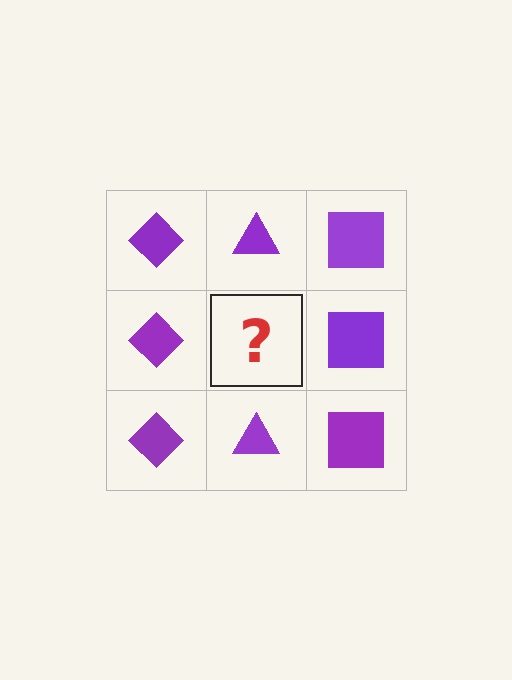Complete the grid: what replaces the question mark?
The question mark should be replaced with a purple triangle.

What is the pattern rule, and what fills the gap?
The rule is that each column has a consistent shape. The gap should be filled with a purple triangle.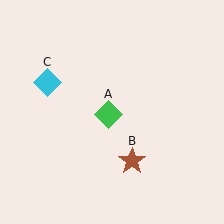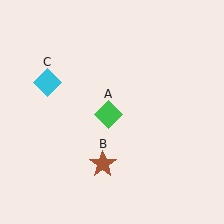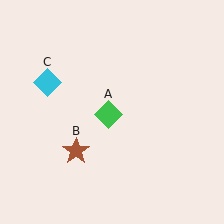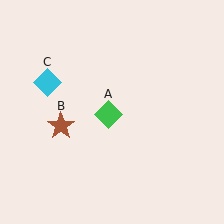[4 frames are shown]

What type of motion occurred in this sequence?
The brown star (object B) rotated clockwise around the center of the scene.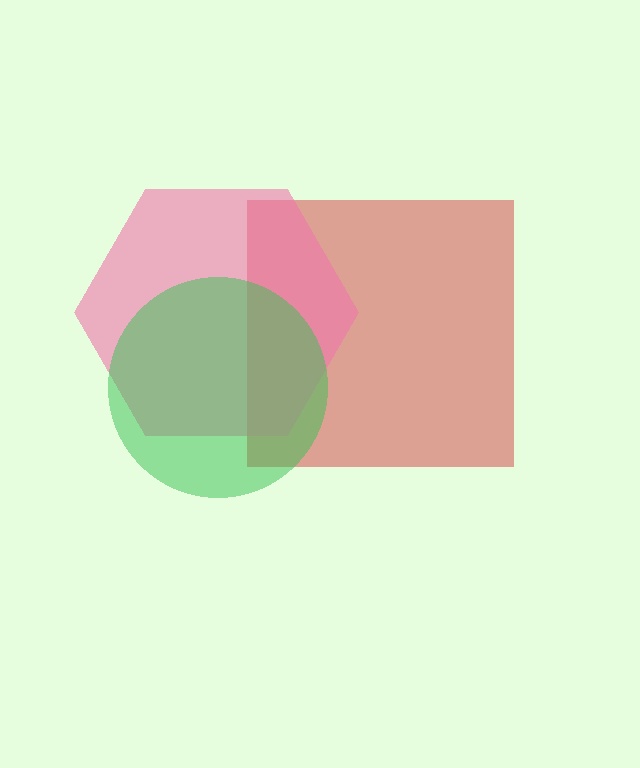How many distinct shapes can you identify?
There are 3 distinct shapes: a red square, a pink hexagon, a green circle.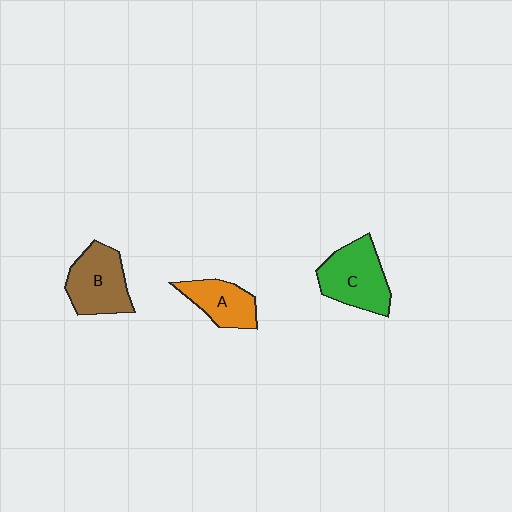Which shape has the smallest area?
Shape A (orange).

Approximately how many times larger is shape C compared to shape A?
Approximately 1.4 times.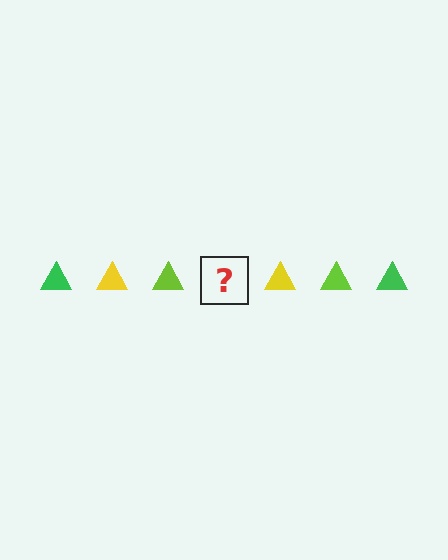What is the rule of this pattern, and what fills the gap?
The rule is that the pattern cycles through green, yellow, lime triangles. The gap should be filled with a green triangle.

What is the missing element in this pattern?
The missing element is a green triangle.